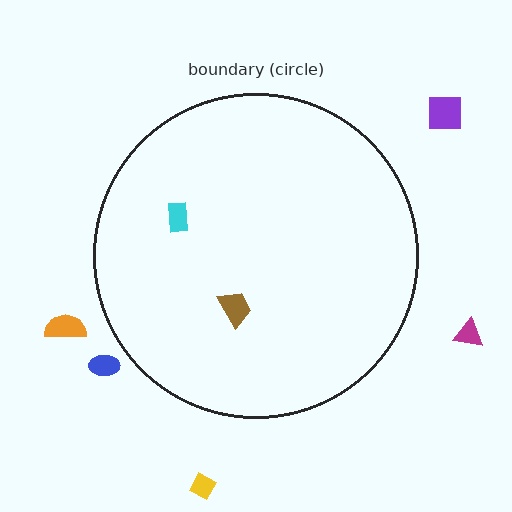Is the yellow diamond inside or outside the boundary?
Outside.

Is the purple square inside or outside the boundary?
Outside.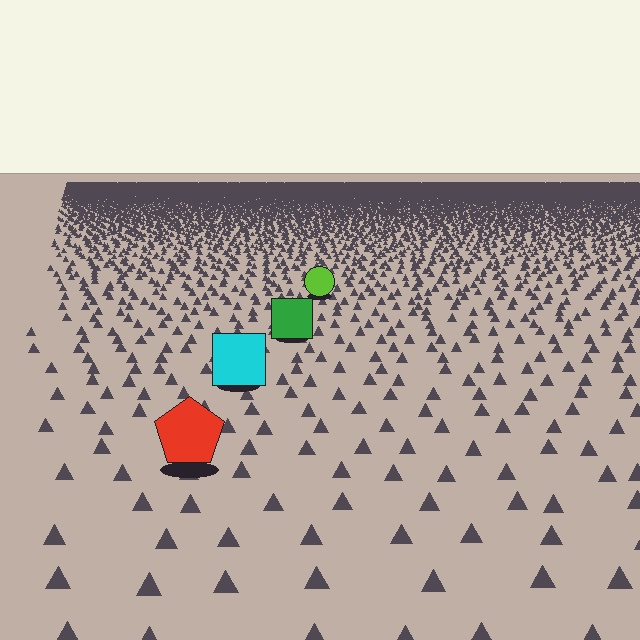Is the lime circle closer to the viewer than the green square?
No. The green square is closer — you can tell from the texture gradient: the ground texture is coarser near it.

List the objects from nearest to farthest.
From nearest to farthest: the red pentagon, the cyan square, the green square, the lime circle.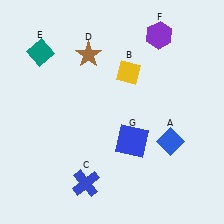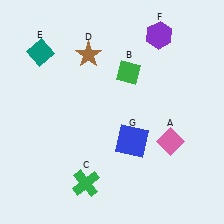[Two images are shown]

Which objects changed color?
A changed from blue to pink. B changed from yellow to green. C changed from blue to green.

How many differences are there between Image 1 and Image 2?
There are 3 differences between the two images.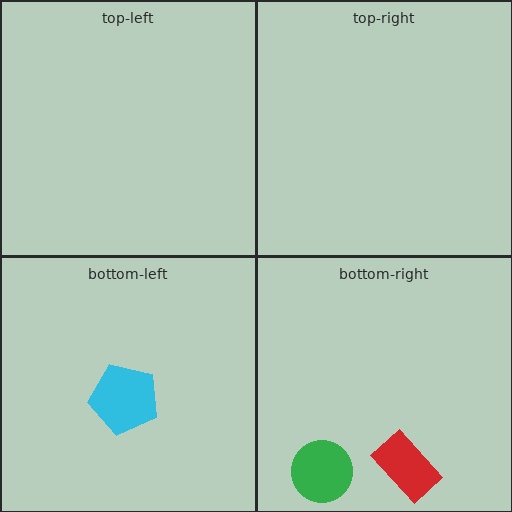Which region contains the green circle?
The bottom-right region.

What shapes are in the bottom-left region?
The cyan pentagon.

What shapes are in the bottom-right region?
The red rectangle, the green circle.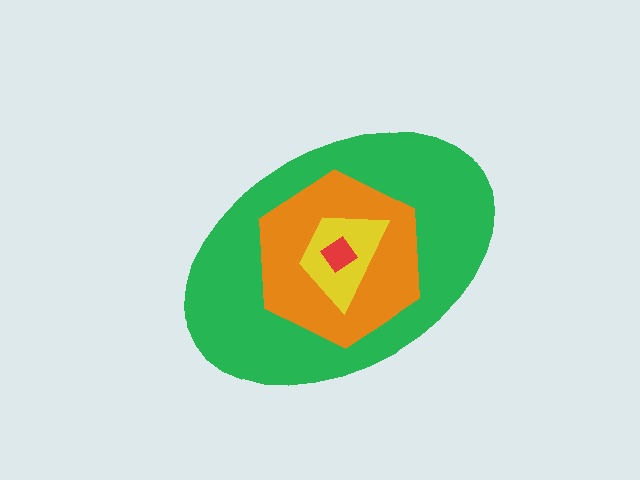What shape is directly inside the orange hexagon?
The yellow trapezoid.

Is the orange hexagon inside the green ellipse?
Yes.